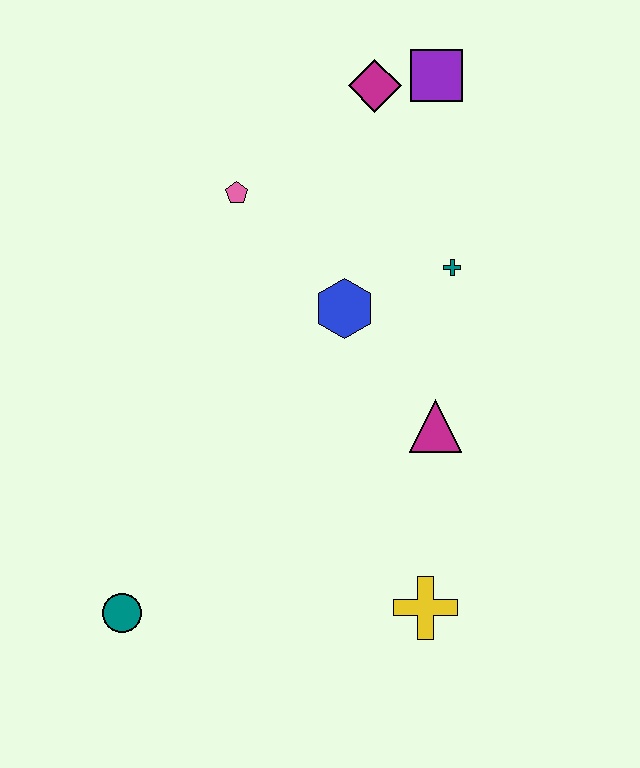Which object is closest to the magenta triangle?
The blue hexagon is closest to the magenta triangle.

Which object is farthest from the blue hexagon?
The teal circle is farthest from the blue hexagon.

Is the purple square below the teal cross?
No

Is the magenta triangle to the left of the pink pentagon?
No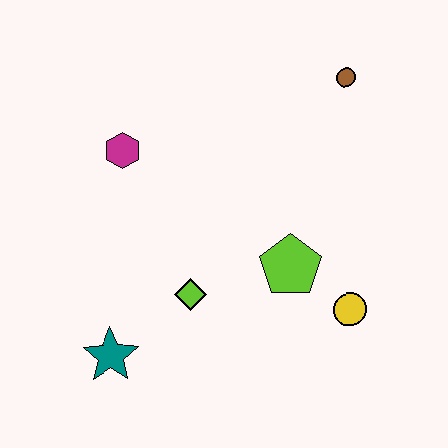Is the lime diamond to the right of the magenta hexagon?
Yes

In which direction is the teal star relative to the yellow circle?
The teal star is to the left of the yellow circle.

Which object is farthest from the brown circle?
The teal star is farthest from the brown circle.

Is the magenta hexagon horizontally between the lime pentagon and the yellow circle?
No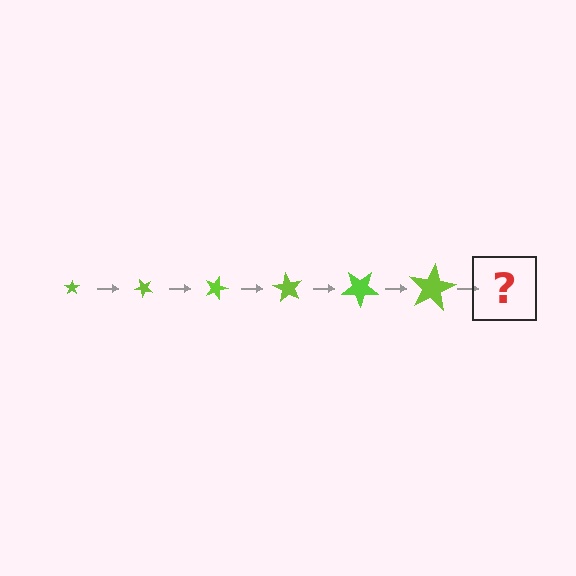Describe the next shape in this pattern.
It should be a star, larger than the previous one and rotated 270 degrees from the start.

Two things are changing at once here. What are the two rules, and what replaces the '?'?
The two rules are that the star grows larger each step and it rotates 45 degrees each step. The '?' should be a star, larger than the previous one and rotated 270 degrees from the start.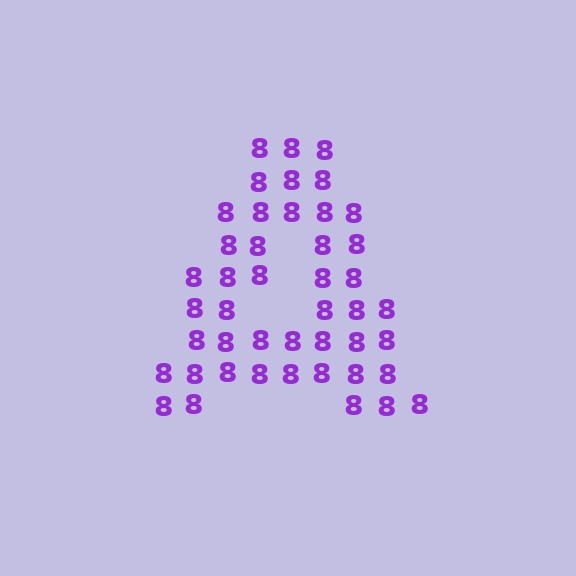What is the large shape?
The large shape is the letter A.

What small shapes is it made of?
It is made of small digit 8's.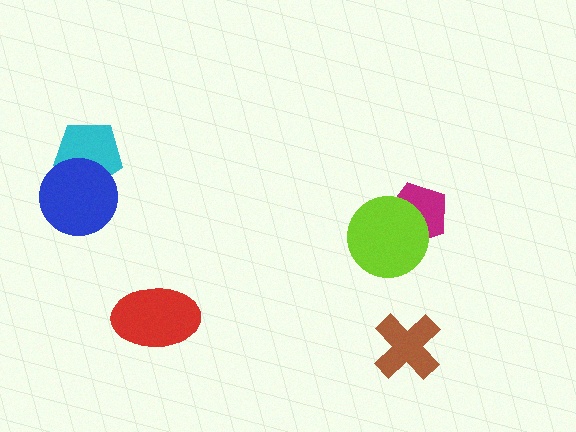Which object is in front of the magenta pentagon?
The lime circle is in front of the magenta pentagon.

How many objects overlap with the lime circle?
1 object overlaps with the lime circle.